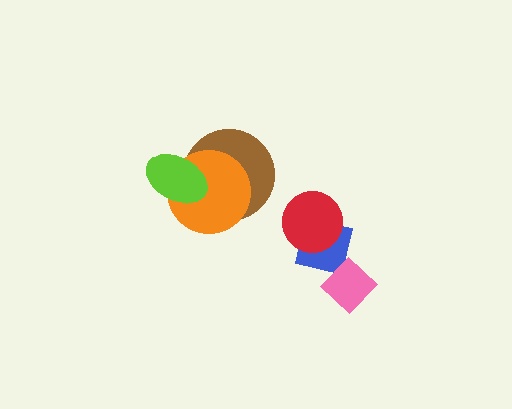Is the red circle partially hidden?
No, no other shape covers it.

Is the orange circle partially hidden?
Yes, it is partially covered by another shape.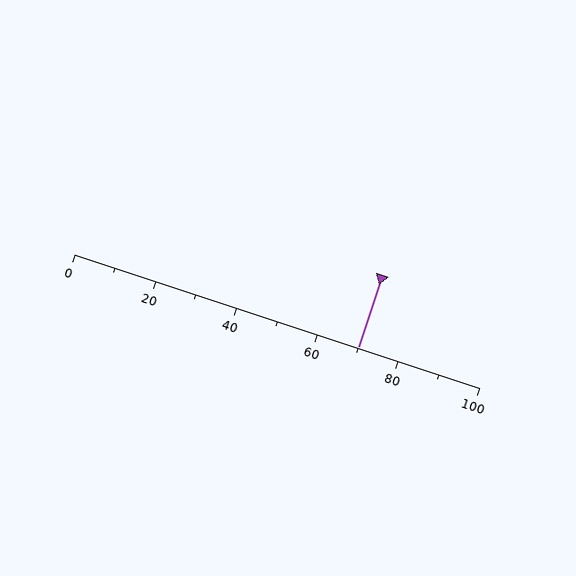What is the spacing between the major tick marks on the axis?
The major ticks are spaced 20 apart.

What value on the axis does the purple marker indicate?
The marker indicates approximately 70.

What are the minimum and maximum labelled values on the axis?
The axis runs from 0 to 100.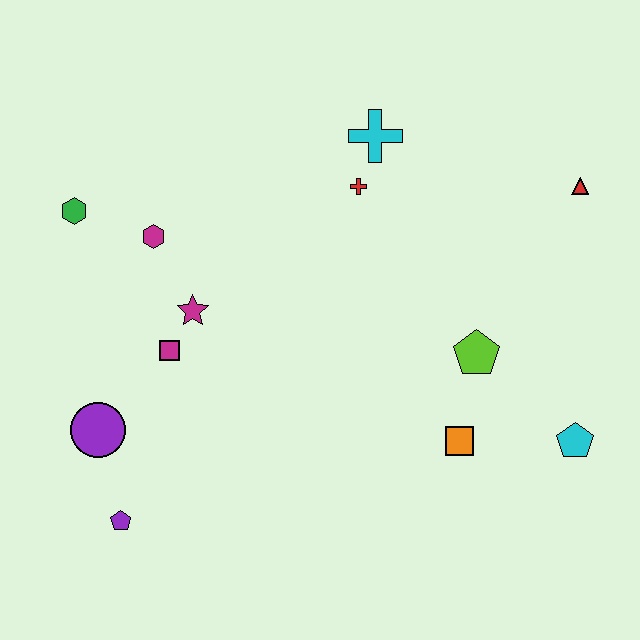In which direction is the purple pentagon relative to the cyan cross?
The purple pentagon is below the cyan cross.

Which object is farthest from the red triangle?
The purple pentagon is farthest from the red triangle.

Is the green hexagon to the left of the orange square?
Yes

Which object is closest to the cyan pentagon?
The orange square is closest to the cyan pentagon.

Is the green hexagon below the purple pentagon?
No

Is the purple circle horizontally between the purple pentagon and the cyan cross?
No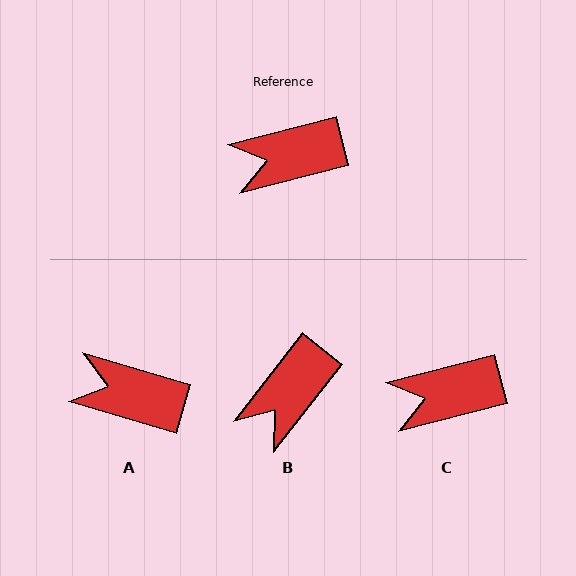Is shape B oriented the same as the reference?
No, it is off by about 37 degrees.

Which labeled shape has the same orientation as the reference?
C.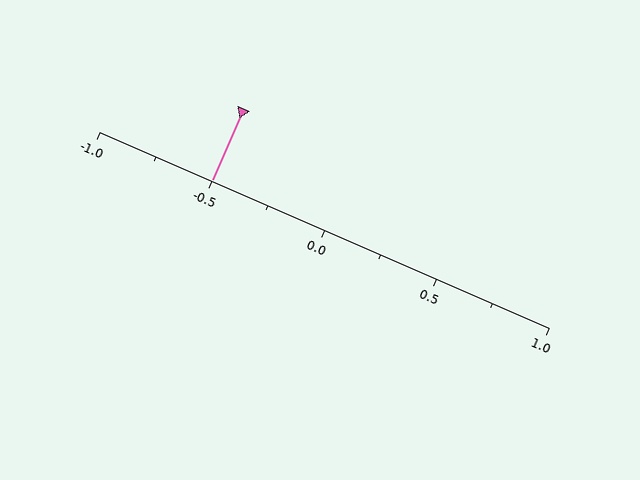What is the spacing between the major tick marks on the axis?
The major ticks are spaced 0.5 apart.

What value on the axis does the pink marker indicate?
The marker indicates approximately -0.5.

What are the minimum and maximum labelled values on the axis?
The axis runs from -1.0 to 1.0.